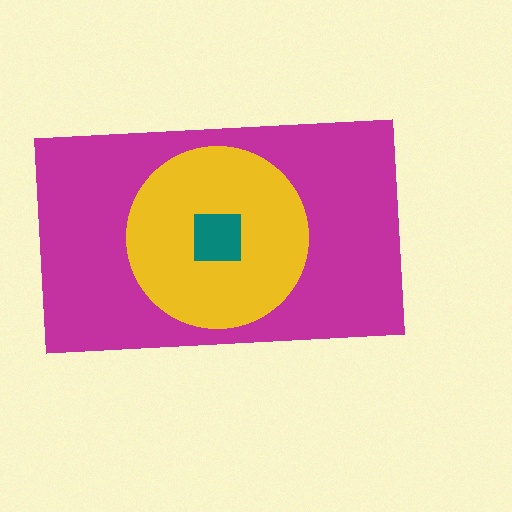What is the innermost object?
The teal square.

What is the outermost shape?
The magenta rectangle.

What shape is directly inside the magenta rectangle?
The yellow circle.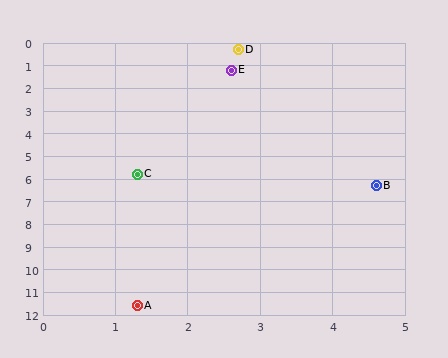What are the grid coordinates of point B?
Point B is at approximately (4.6, 6.3).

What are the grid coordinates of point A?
Point A is at approximately (1.3, 11.6).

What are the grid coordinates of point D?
Point D is at approximately (2.7, 0.3).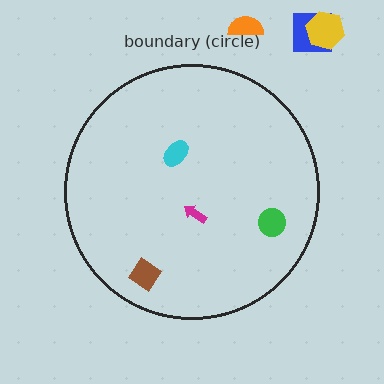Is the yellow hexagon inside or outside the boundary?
Outside.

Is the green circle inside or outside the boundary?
Inside.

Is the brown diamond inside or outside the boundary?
Inside.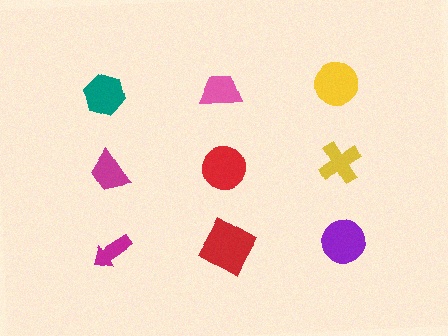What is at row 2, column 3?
A yellow cross.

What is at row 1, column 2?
A pink trapezoid.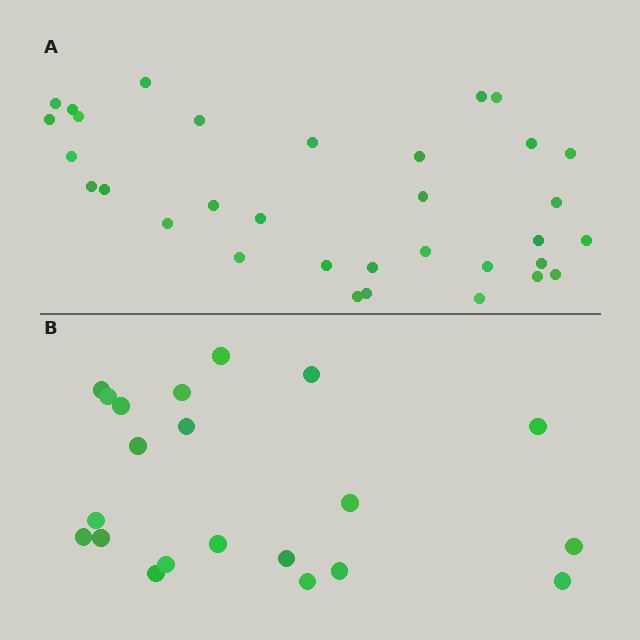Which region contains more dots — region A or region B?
Region A (the top region) has more dots.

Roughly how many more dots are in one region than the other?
Region A has roughly 12 or so more dots than region B.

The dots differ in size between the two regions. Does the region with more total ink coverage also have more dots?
No. Region B has more total ink coverage because its dots are larger, but region A actually contains more individual dots. Total area can be misleading — the number of items is what matters here.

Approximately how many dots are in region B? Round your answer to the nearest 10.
About 20 dots. (The exact count is 21, which rounds to 20.)